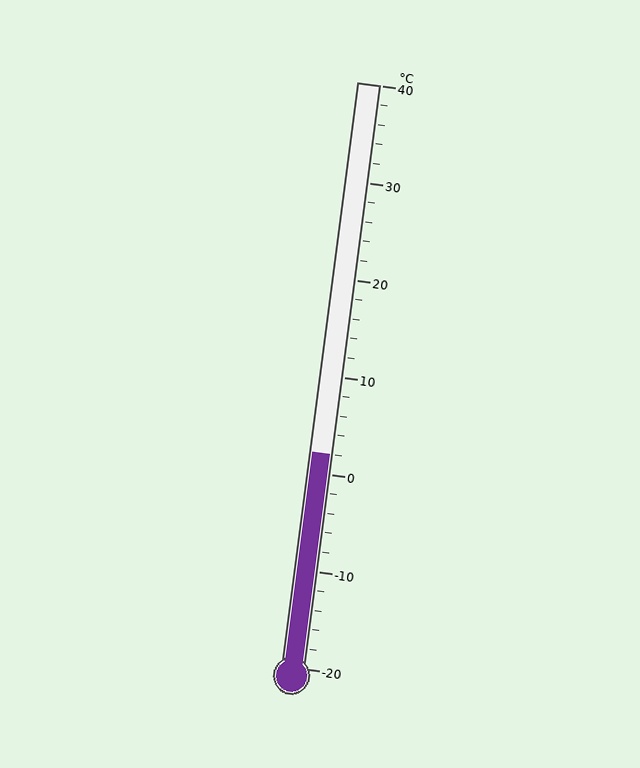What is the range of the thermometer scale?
The thermometer scale ranges from -20°C to 40°C.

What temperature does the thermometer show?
The thermometer shows approximately 2°C.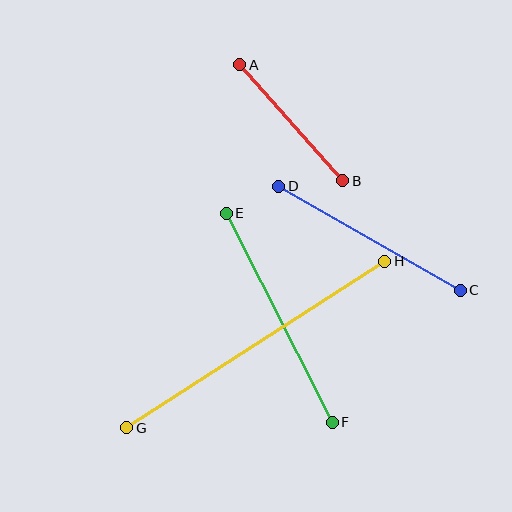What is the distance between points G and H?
The distance is approximately 307 pixels.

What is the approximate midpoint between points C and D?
The midpoint is at approximately (369, 238) pixels.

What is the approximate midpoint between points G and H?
The midpoint is at approximately (256, 345) pixels.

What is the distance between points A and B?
The distance is approximately 155 pixels.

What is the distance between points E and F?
The distance is approximately 234 pixels.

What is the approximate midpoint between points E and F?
The midpoint is at approximately (279, 318) pixels.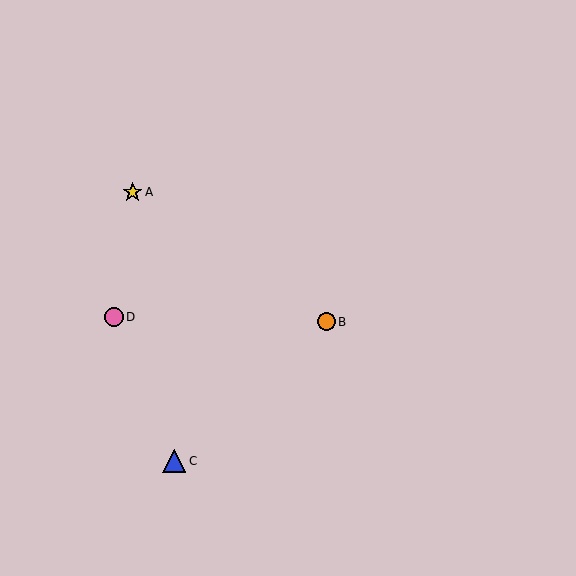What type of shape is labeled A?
Shape A is a yellow star.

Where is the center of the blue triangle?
The center of the blue triangle is at (174, 461).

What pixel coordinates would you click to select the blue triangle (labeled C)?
Click at (174, 461) to select the blue triangle C.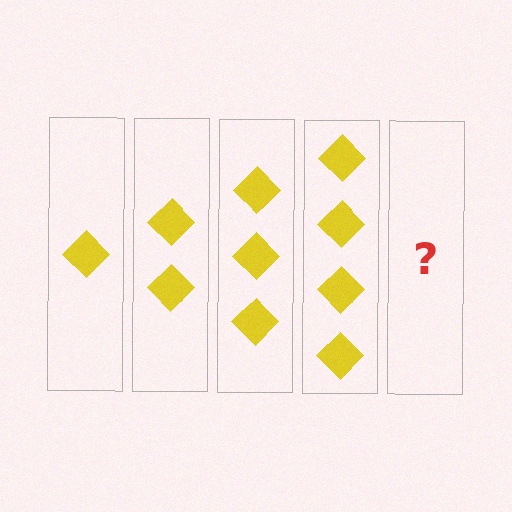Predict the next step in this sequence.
The next step is 5 diamonds.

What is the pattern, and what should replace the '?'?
The pattern is that each step adds one more diamond. The '?' should be 5 diamonds.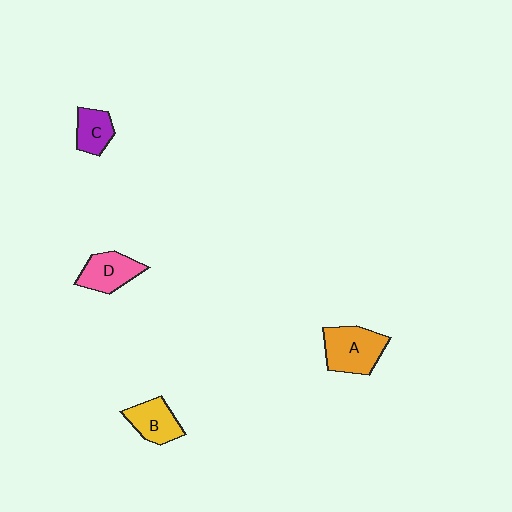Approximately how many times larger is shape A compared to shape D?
Approximately 1.3 times.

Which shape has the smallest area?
Shape C (purple).